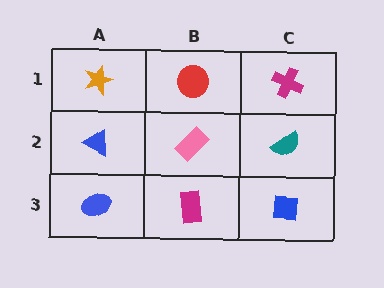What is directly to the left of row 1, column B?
An orange star.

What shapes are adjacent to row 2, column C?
A magenta cross (row 1, column C), a blue square (row 3, column C), a pink rectangle (row 2, column B).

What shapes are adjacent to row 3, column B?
A pink rectangle (row 2, column B), a blue ellipse (row 3, column A), a blue square (row 3, column C).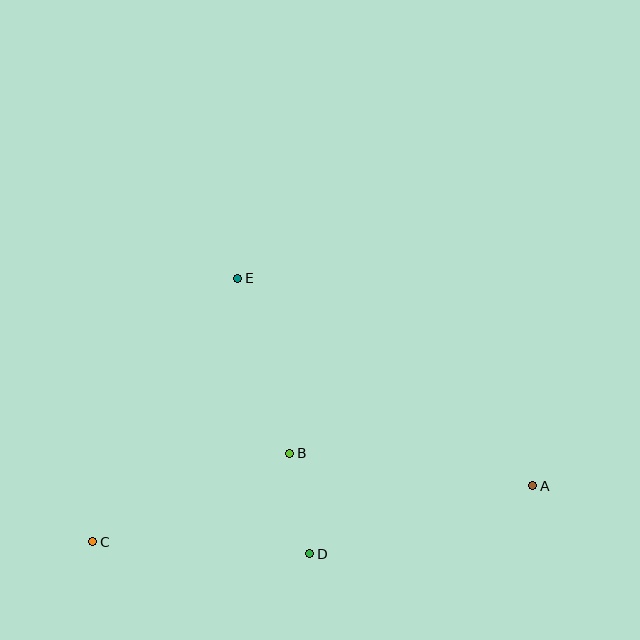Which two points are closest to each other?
Points B and D are closest to each other.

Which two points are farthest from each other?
Points A and C are farthest from each other.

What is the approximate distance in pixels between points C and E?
The distance between C and E is approximately 301 pixels.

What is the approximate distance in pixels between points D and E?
The distance between D and E is approximately 285 pixels.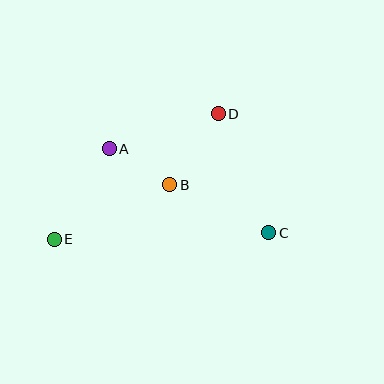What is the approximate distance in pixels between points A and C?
The distance between A and C is approximately 180 pixels.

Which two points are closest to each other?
Points A and B are closest to each other.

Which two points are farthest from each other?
Points C and E are farthest from each other.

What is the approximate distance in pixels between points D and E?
The distance between D and E is approximately 207 pixels.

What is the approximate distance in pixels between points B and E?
The distance between B and E is approximately 128 pixels.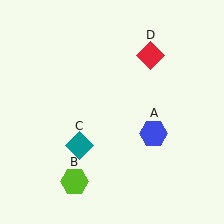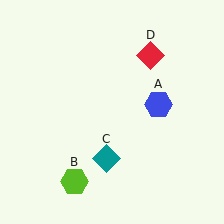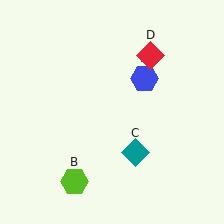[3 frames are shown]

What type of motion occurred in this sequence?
The blue hexagon (object A), teal diamond (object C) rotated counterclockwise around the center of the scene.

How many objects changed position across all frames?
2 objects changed position: blue hexagon (object A), teal diamond (object C).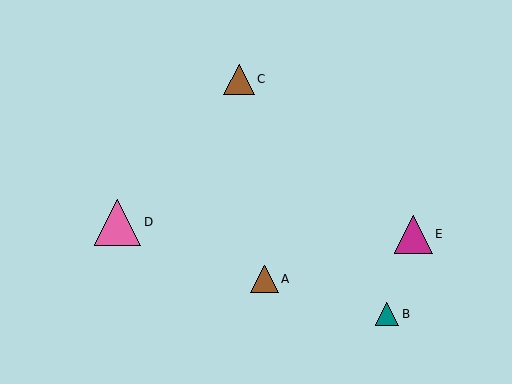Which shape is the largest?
The pink triangle (labeled D) is the largest.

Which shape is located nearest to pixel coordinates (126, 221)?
The pink triangle (labeled D) at (118, 222) is nearest to that location.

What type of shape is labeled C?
Shape C is a brown triangle.